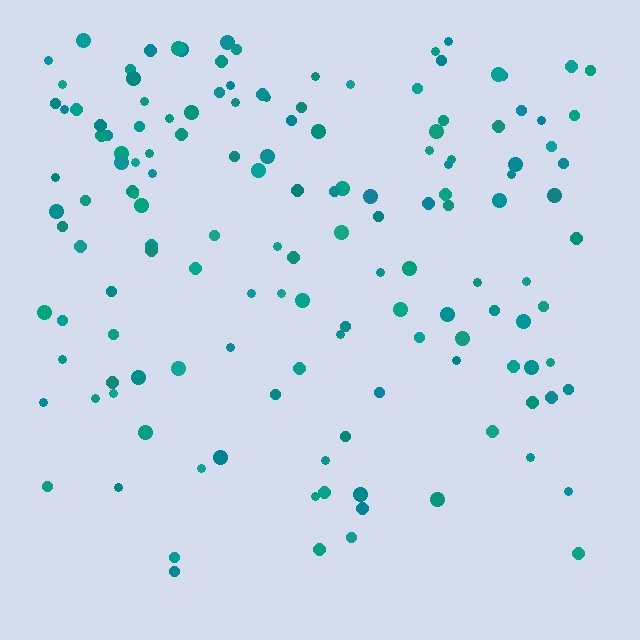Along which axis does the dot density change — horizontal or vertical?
Vertical.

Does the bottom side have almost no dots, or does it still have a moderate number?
Still a moderate number, just noticeably fewer than the top.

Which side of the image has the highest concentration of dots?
The top.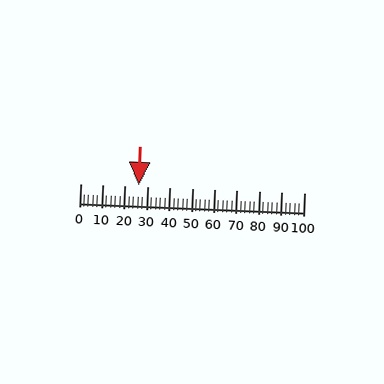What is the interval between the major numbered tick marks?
The major tick marks are spaced 10 units apart.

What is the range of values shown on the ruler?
The ruler shows values from 0 to 100.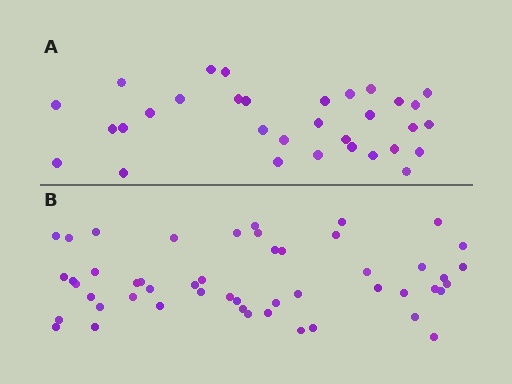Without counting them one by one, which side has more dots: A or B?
Region B (the bottom region) has more dots.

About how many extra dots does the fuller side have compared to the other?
Region B has approximately 20 more dots than region A.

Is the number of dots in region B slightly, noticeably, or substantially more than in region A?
Region B has substantially more. The ratio is roughly 1.6 to 1.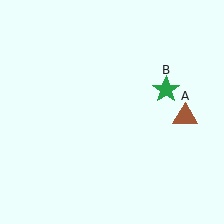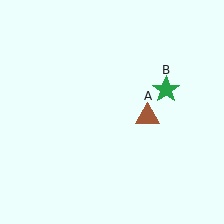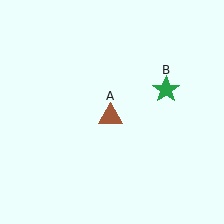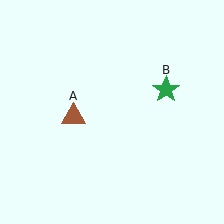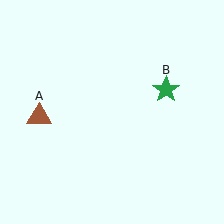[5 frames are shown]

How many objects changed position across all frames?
1 object changed position: brown triangle (object A).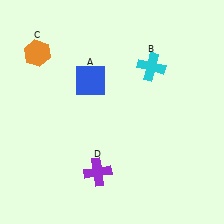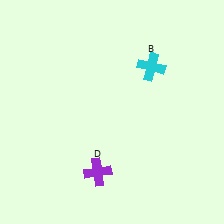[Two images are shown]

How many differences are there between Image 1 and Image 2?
There are 2 differences between the two images.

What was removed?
The orange hexagon (C), the blue square (A) were removed in Image 2.